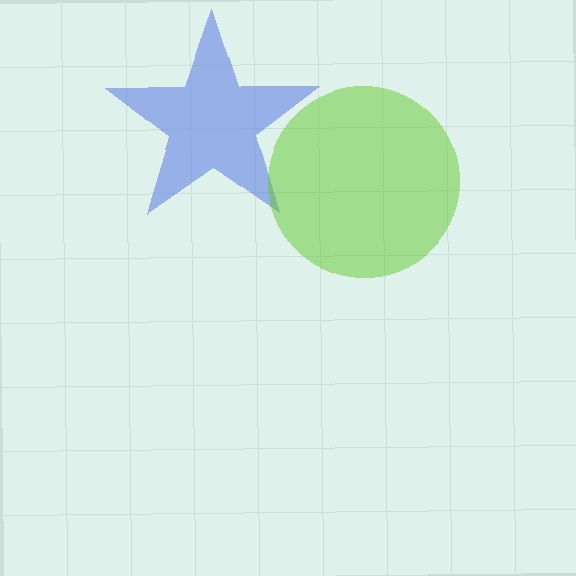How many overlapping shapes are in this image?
There are 2 overlapping shapes in the image.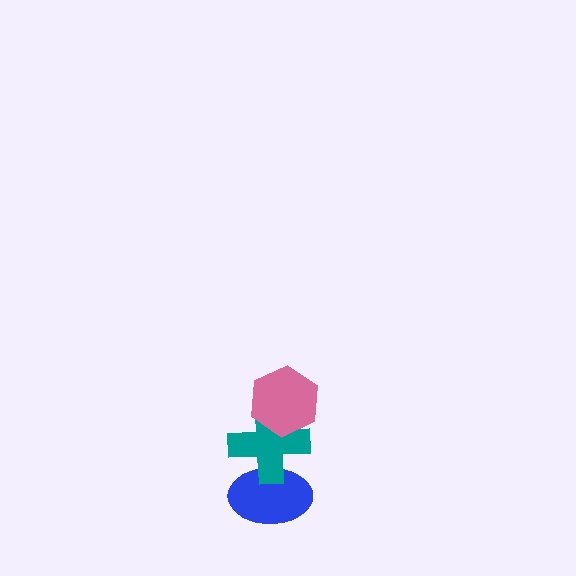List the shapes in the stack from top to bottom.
From top to bottom: the pink hexagon, the teal cross, the blue ellipse.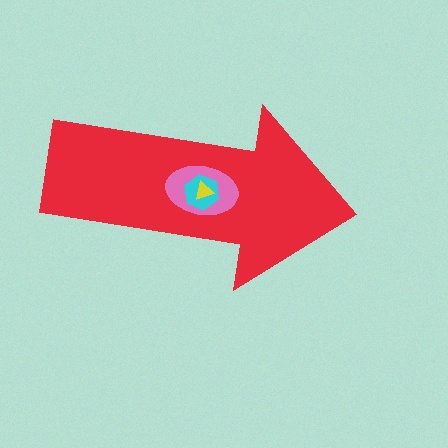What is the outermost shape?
The red arrow.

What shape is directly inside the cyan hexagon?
The yellow triangle.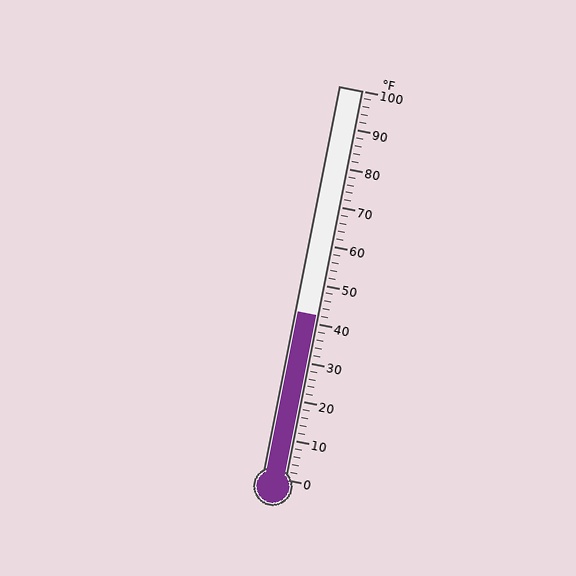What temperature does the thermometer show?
The thermometer shows approximately 42°F.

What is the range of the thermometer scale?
The thermometer scale ranges from 0°F to 100°F.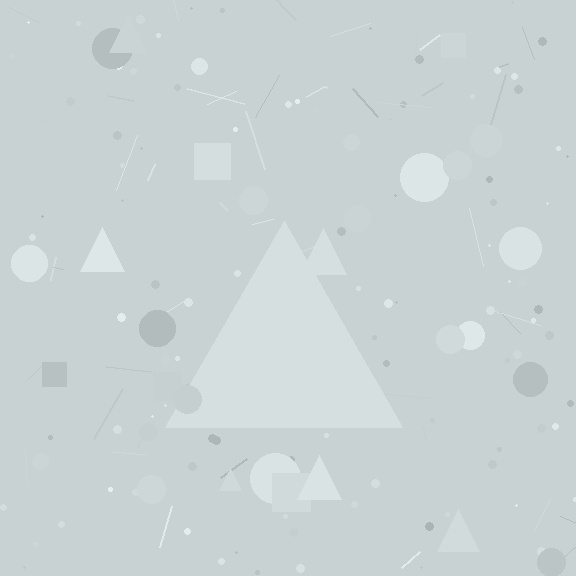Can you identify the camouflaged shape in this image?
The camouflaged shape is a triangle.